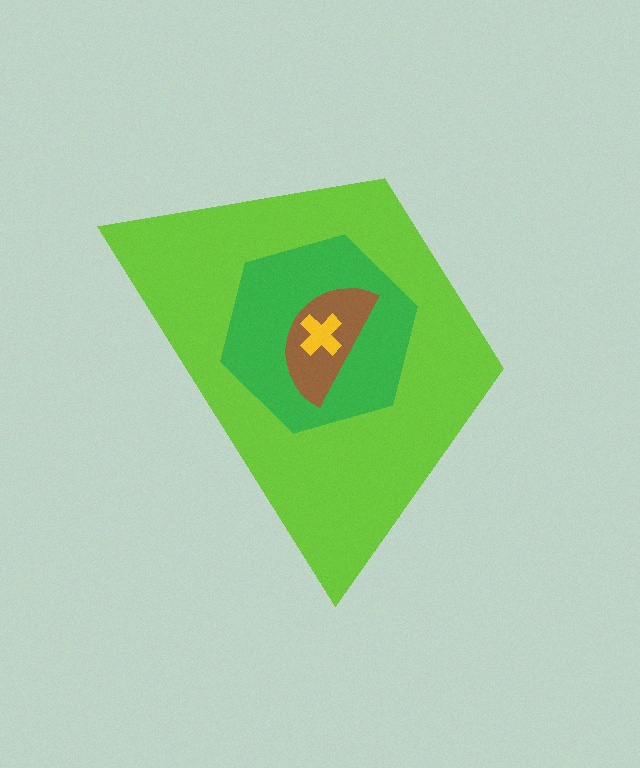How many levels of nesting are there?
4.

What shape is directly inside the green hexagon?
The brown semicircle.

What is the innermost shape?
The yellow cross.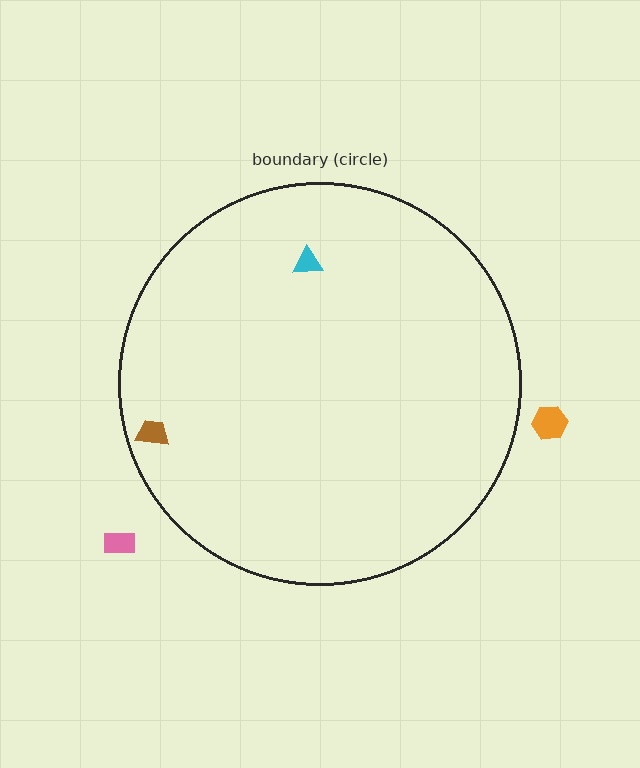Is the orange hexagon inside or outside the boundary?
Outside.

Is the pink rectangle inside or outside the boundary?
Outside.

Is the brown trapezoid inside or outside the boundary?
Inside.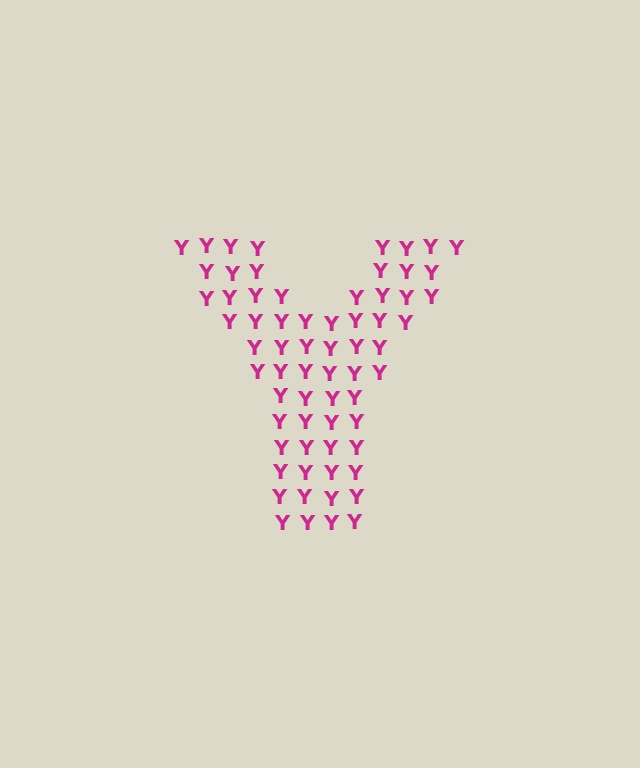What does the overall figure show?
The overall figure shows the letter Y.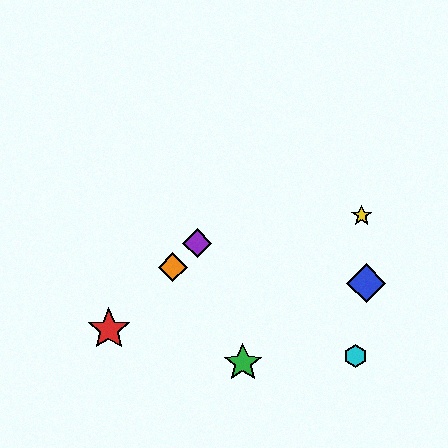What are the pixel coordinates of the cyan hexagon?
The cyan hexagon is at (355, 356).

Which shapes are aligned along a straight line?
The red star, the purple diamond, the orange diamond are aligned along a straight line.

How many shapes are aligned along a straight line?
3 shapes (the red star, the purple diamond, the orange diamond) are aligned along a straight line.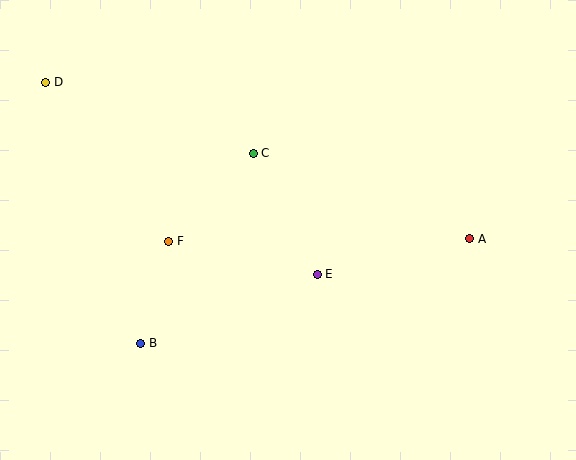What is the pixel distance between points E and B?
The distance between E and B is 189 pixels.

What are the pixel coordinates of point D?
Point D is at (46, 82).